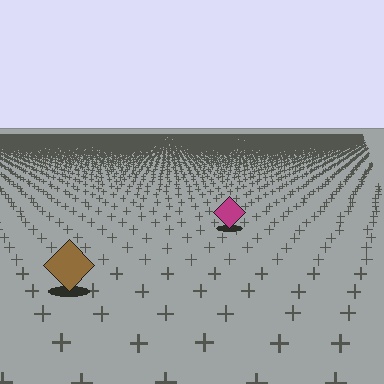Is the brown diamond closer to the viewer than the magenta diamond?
Yes. The brown diamond is closer — you can tell from the texture gradient: the ground texture is coarser near it.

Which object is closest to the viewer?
The brown diamond is closest. The texture marks near it are larger and more spread out.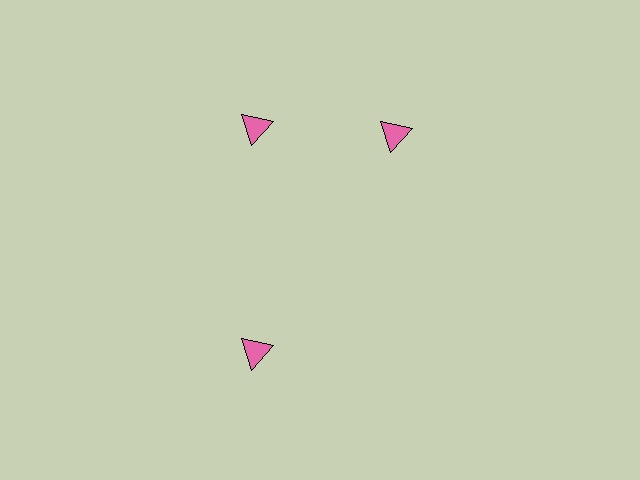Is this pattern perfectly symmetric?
No. The 3 pink triangles are arranged in a ring, but one element near the 3 o'clock position is rotated out of alignment along the ring, breaking the 3-fold rotational symmetry.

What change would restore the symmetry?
The symmetry would be restored by rotating it back into even spacing with its neighbors so that all 3 triangles sit at equal angles and equal distance from the center.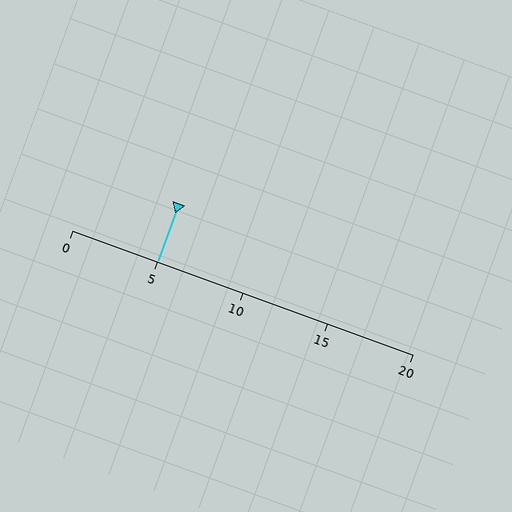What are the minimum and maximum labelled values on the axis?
The axis runs from 0 to 20.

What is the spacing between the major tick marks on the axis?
The major ticks are spaced 5 apart.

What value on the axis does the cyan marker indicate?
The marker indicates approximately 5.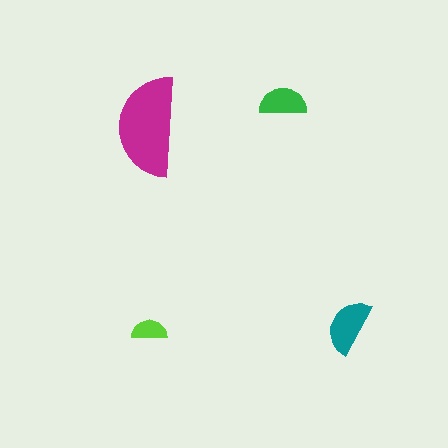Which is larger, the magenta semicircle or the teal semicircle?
The magenta one.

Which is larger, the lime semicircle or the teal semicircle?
The teal one.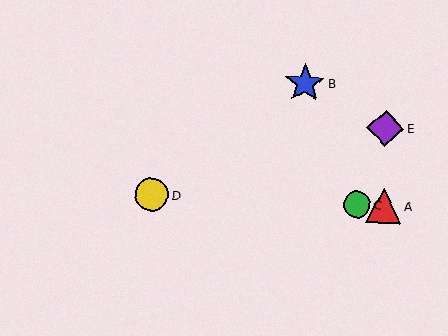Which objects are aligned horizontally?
Objects A, C, D are aligned horizontally.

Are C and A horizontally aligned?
Yes, both are at y≈204.